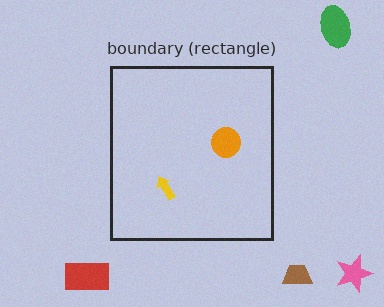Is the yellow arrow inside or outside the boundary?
Inside.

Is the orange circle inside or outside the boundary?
Inside.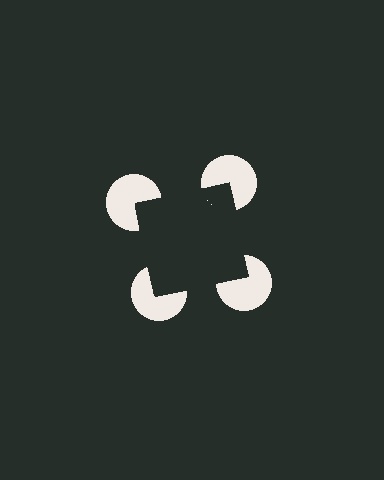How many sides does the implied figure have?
4 sides.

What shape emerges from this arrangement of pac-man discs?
An illusory square — its edges are inferred from the aligned wedge cuts in the pac-man discs, not physically drawn.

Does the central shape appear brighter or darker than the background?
It typically appears slightly darker than the background, even though no actual brightness change is drawn.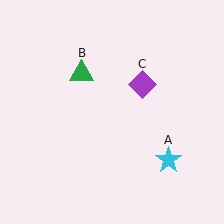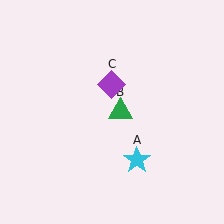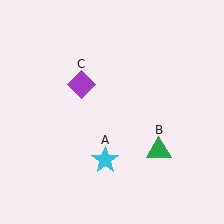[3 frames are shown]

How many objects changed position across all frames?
3 objects changed position: cyan star (object A), green triangle (object B), purple diamond (object C).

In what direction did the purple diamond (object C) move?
The purple diamond (object C) moved left.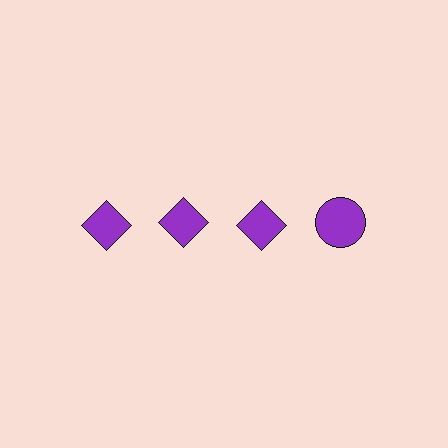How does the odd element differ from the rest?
It has a different shape: circle instead of diamond.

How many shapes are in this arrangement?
There are 4 shapes arranged in a grid pattern.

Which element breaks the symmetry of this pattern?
The purple circle in the top row, second from right column breaks the symmetry. All other shapes are purple diamonds.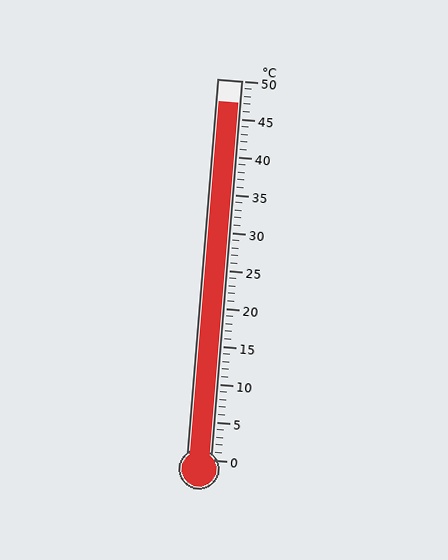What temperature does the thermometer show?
The thermometer shows approximately 47°C.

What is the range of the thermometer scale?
The thermometer scale ranges from 0°C to 50°C.